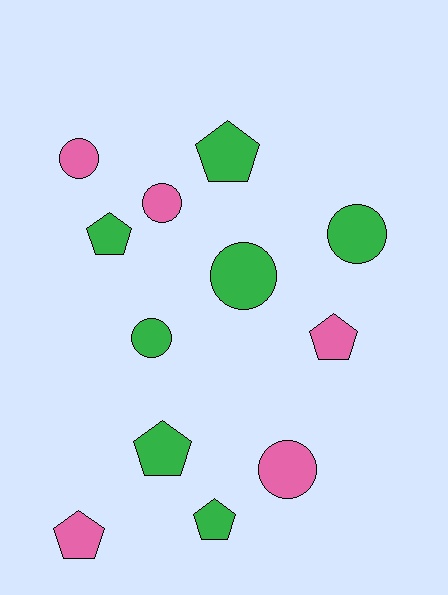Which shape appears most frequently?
Pentagon, with 6 objects.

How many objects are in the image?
There are 12 objects.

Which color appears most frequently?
Green, with 7 objects.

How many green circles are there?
There are 3 green circles.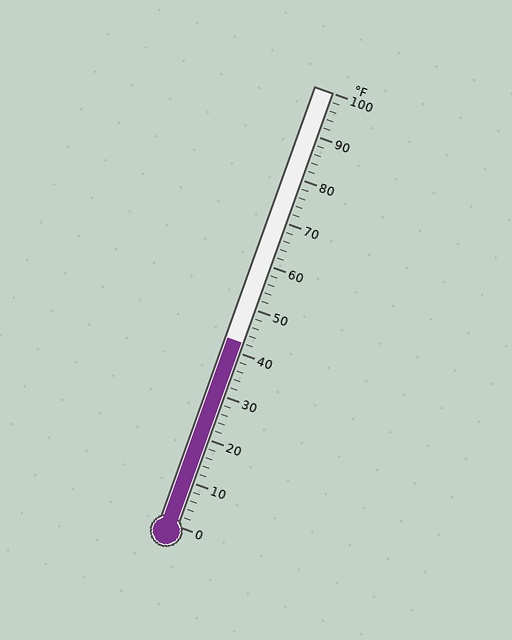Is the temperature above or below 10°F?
The temperature is above 10°F.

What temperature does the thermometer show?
The thermometer shows approximately 42°F.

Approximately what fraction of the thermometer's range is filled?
The thermometer is filled to approximately 40% of its range.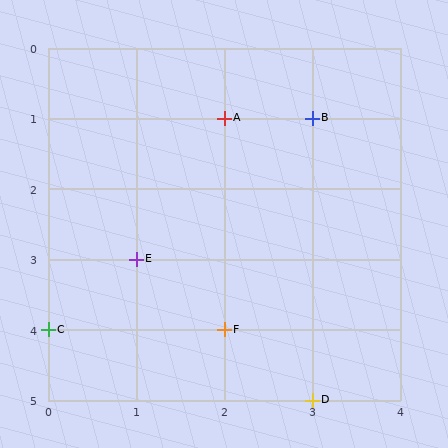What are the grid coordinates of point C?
Point C is at grid coordinates (0, 4).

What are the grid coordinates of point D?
Point D is at grid coordinates (3, 5).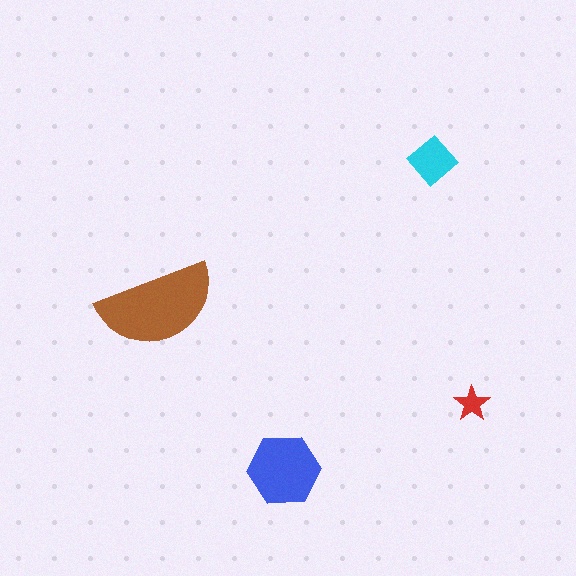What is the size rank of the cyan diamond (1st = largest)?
3rd.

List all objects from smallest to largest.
The red star, the cyan diamond, the blue hexagon, the brown semicircle.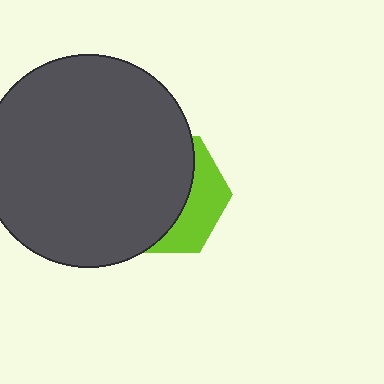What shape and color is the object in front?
The object in front is a dark gray circle.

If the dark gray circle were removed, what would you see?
You would see the complete lime hexagon.